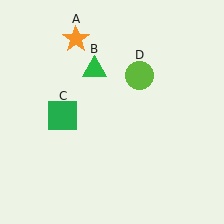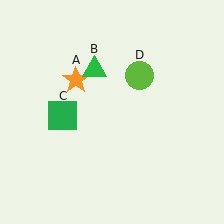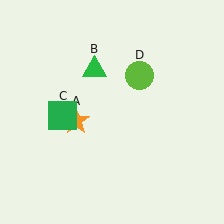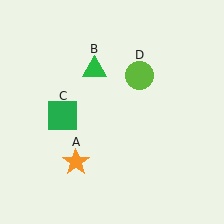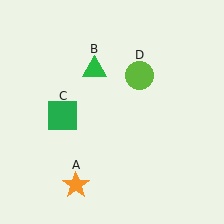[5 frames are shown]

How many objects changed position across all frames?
1 object changed position: orange star (object A).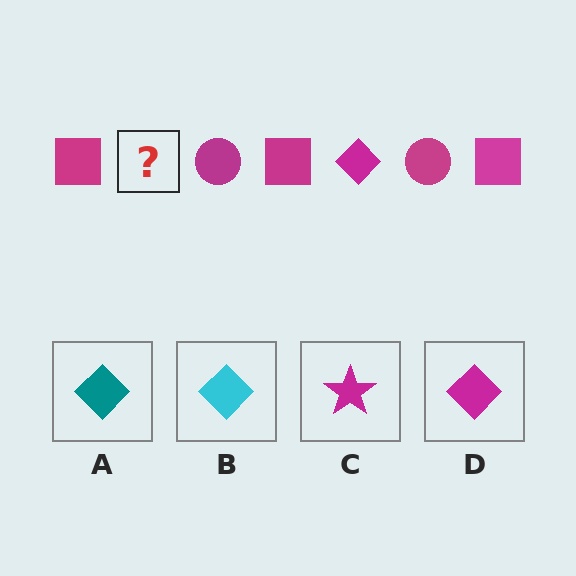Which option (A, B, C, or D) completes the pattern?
D.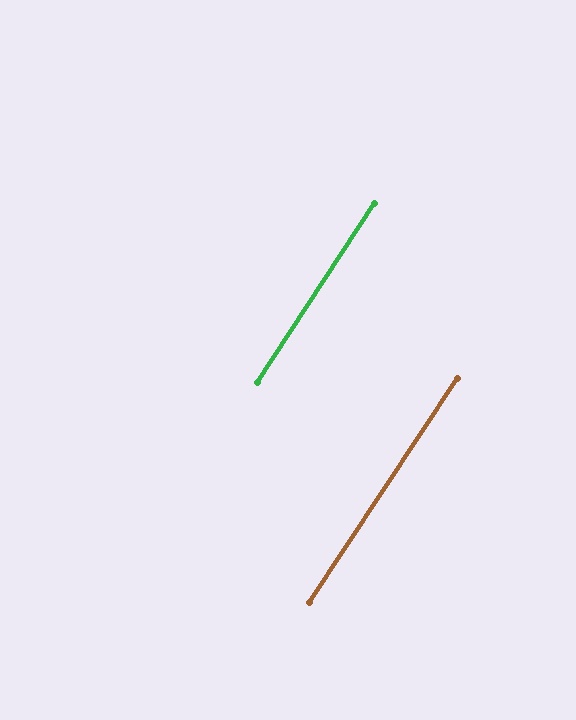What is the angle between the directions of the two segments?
Approximately 0 degrees.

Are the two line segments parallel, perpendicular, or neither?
Parallel — their directions differ by only 0.1°.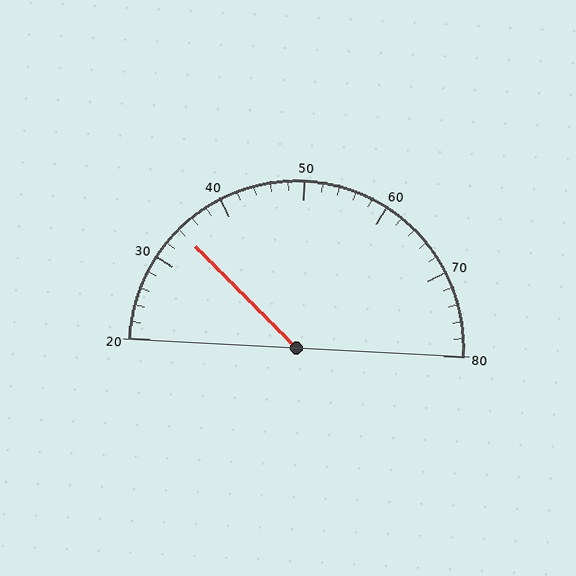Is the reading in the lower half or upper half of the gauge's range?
The reading is in the lower half of the range (20 to 80).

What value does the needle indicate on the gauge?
The needle indicates approximately 34.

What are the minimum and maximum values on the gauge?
The gauge ranges from 20 to 80.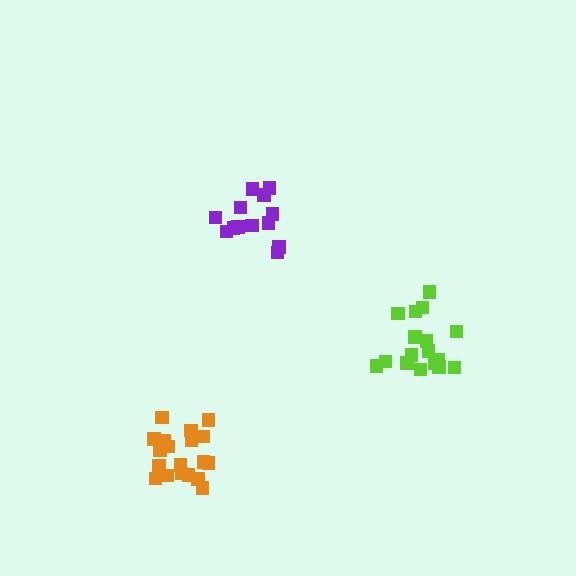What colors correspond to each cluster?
The clusters are colored: purple, lime, orange.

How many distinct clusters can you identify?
There are 3 distinct clusters.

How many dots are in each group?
Group 1: 13 dots, Group 2: 17 dots, Group 3: 19 dots (49 total).